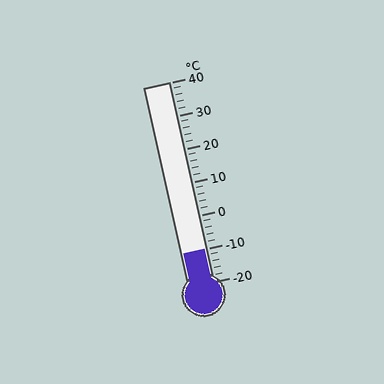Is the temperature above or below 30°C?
The temperature is below 30°C.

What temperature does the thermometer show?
The thermometer shows approximately -10°C.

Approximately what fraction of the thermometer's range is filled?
The thermometer is filled to approximately 15% of its range.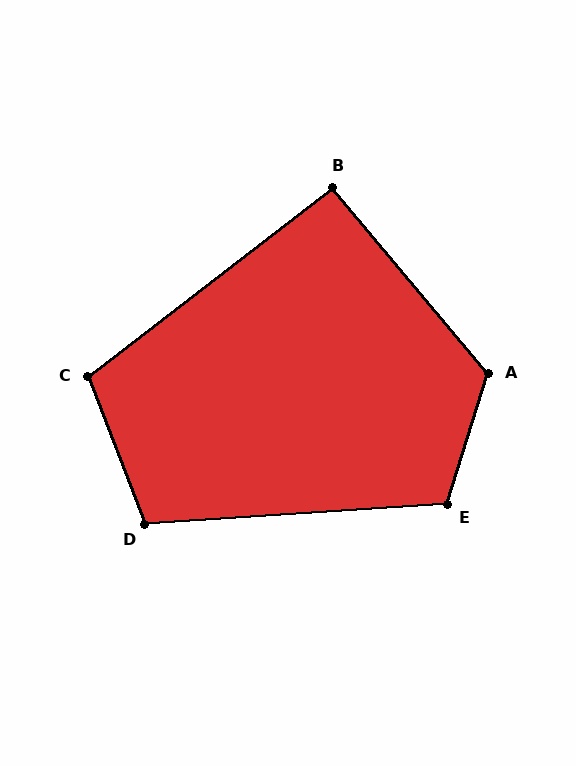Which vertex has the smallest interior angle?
B, at approximately 92 degrees.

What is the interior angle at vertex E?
Approximately 111 degrees (obtuse).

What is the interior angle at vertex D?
Approximately 108 degrees (obtuse).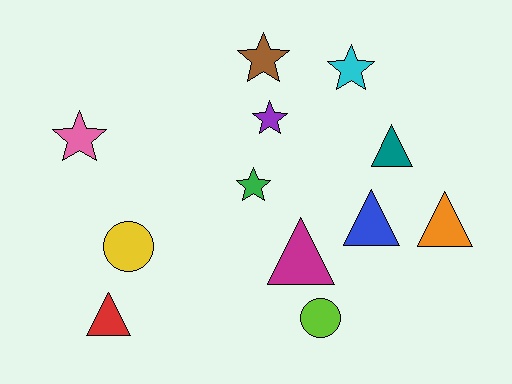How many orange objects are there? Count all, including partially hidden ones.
There is 1 orange object.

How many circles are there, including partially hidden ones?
There are 2 circles.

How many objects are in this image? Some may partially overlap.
There are 12 objects.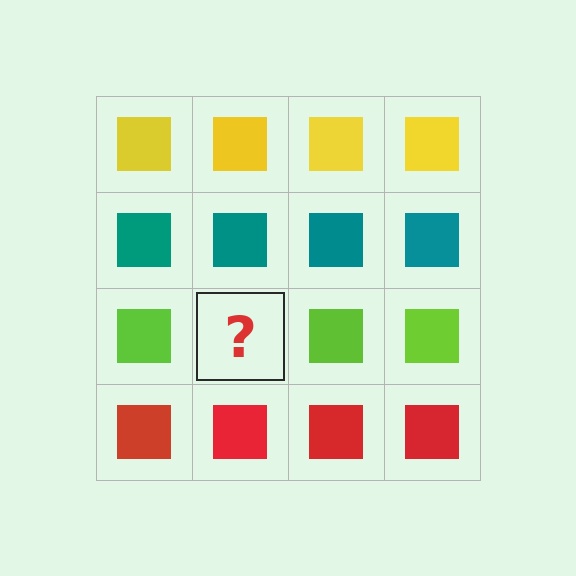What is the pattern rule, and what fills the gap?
The rule is that each row has a consistent color. The gap should be filled with a lime square.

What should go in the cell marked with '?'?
The missing cell should contain a lime square.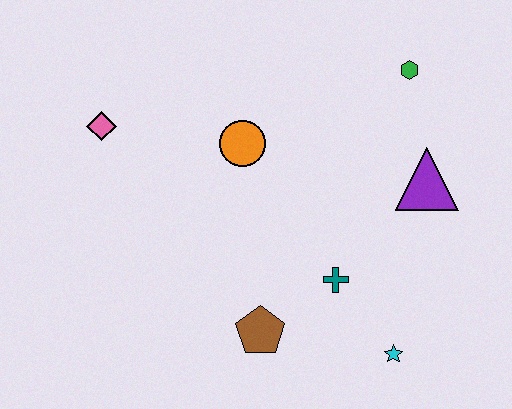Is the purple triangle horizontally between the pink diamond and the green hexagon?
No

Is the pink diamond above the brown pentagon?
Yes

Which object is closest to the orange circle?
The pink diamond is closest to the orange circle.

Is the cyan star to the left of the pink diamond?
No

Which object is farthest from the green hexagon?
The pink diamond is farthest from the green hexagon.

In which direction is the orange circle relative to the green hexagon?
The orange circle is to the left of the green hexagon.